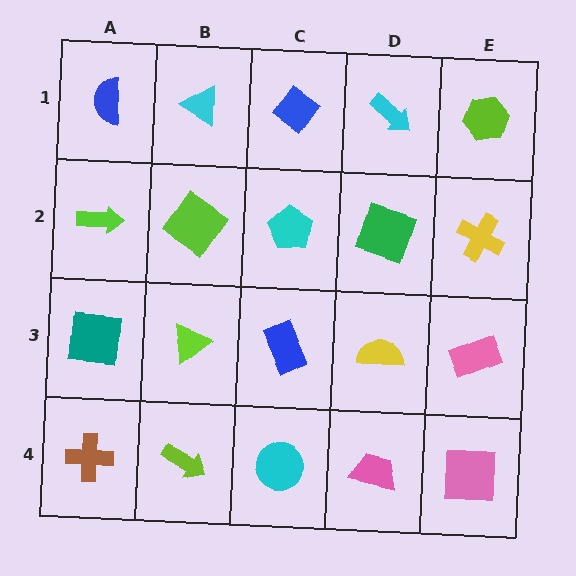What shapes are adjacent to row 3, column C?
A cyan pentagon (row 2, column C), a cyan circle (row 4, column C), a lime triangle (row 3, column B), a yellow semicircle (row 3, column D).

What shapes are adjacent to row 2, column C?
A blue diamond (row 1, column C), a blue rectangle (row 3, column C), a lime diamond (row 2, column B), a green square (row 2, column D).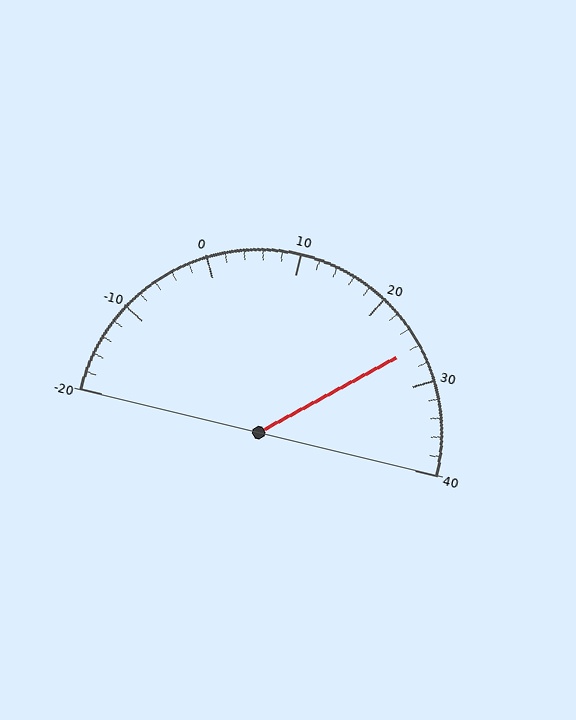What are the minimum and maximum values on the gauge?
The gauge ranges from -20 to 40.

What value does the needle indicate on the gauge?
The needle indicates approximately 26.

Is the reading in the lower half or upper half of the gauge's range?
The reading is in the upper half of the range (-20 to 40).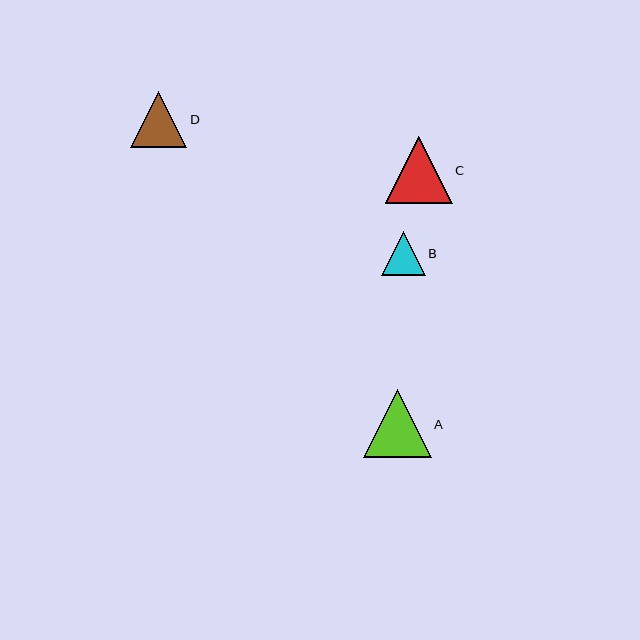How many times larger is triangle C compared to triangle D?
Triangle C is approximately 1.2 times the size of triangle D.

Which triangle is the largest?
Triangle A is the largest with a size of approximately 68 pixels.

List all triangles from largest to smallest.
From largest to smallest: A, C, D, B.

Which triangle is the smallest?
Triangle B is the smallest with a size of approximately 44 pixels.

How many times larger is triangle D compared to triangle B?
Triangle D is approximately 1.3 times the size of triangle B.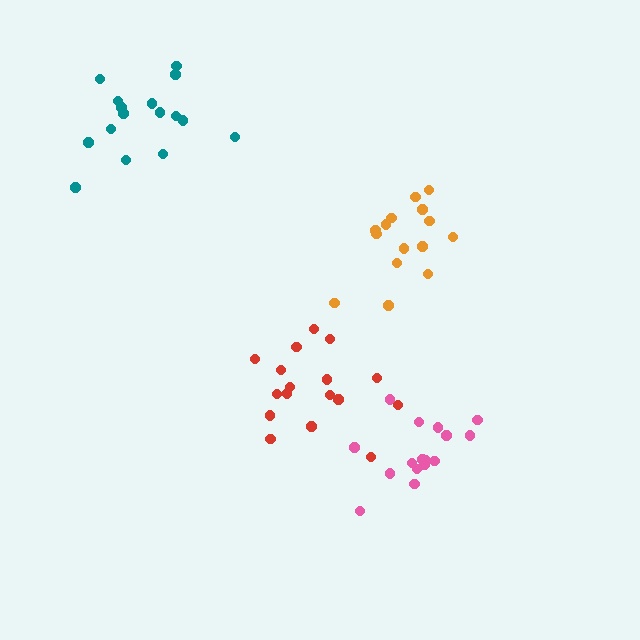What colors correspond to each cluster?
The clusters are colored: teal, pink, red, orange.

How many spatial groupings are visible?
There are 4 spatial groupings.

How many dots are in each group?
Group 1: 16 dots, Group 2: 16 dots, Group 3: 17 dots, Group 4: 15 dots (64 total).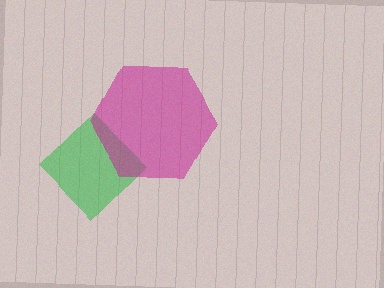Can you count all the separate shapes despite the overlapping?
Yes, there are 2 separate shapes.